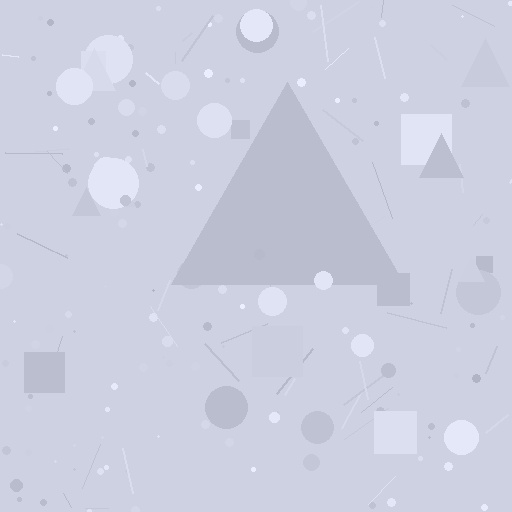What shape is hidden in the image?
A triangle is hidden in the image.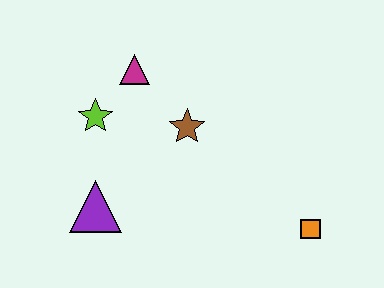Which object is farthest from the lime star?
The orange square is farthest from the lime star.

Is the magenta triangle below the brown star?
No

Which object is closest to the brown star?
The magenta triangle is closest to the brown star.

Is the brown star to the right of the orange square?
No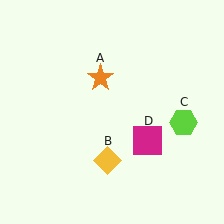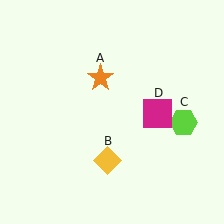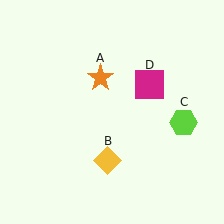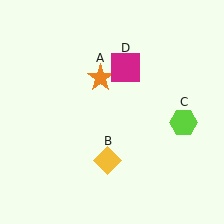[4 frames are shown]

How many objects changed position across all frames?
1 object changed position: magenta square (object D).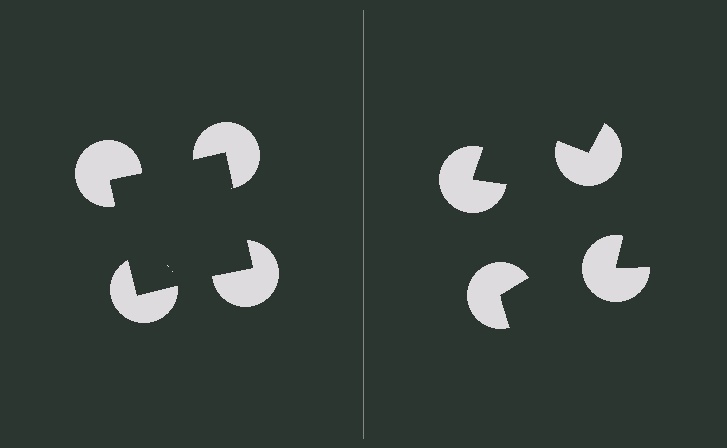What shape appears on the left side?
An illusory square.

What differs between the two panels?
The pac-man discs are positioned identically on both sides; only the wedge orientations differ. On the left they align to a square; on the right they are misaligned.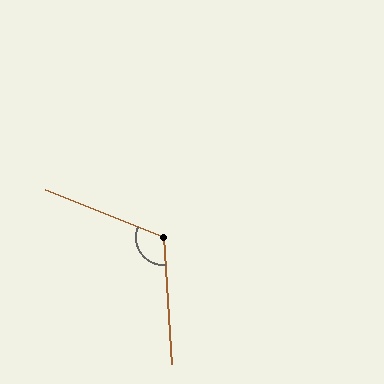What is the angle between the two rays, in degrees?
Approximately 116 degrees.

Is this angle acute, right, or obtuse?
It is obtuse.